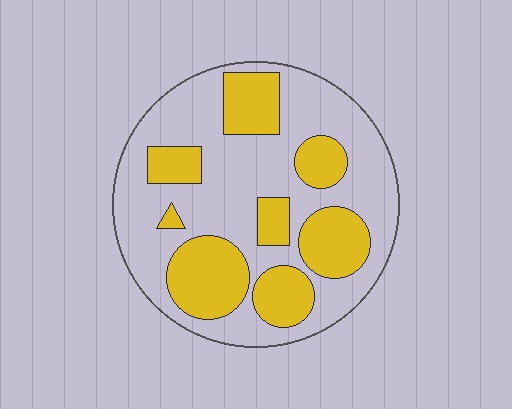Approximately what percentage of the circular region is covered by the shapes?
Approximately 35%.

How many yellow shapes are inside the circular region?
8.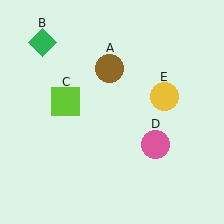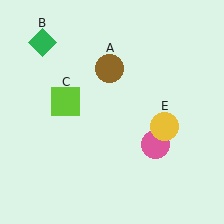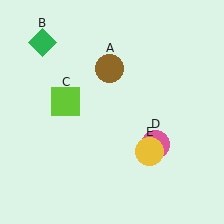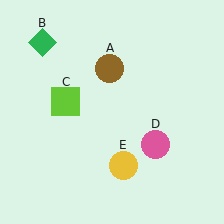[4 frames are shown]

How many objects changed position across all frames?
1 object changed position: yellow circle (object E).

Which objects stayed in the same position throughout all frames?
Brown circle (object A) and green diamond (object B) and lime square (object C) and pink circle (object D) remained stationary.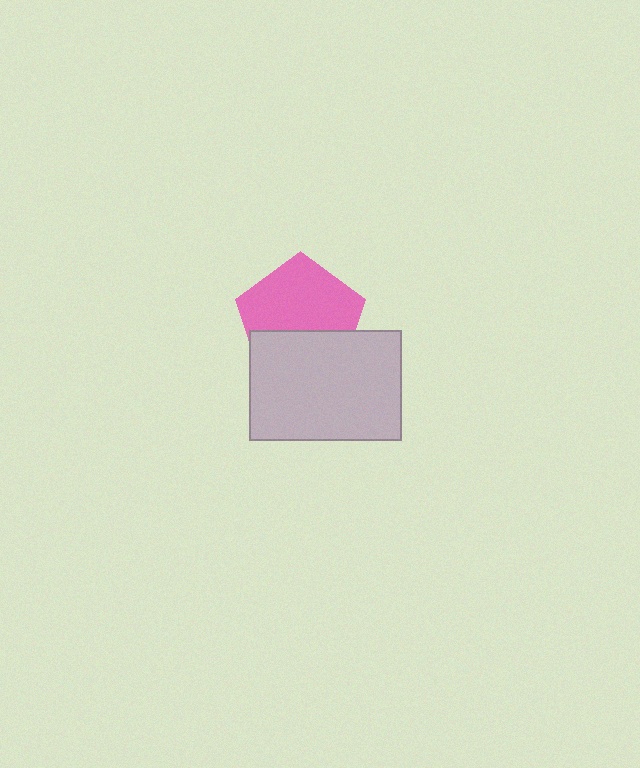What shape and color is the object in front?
The object in front is a light gray rectangle.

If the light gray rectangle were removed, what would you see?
You would see the complete pink pentagon.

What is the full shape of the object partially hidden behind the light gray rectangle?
The partially hidden object is a pink pentagon.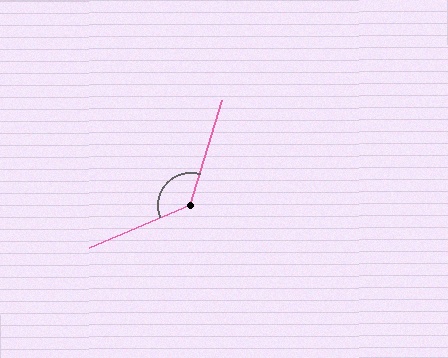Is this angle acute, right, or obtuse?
It is obtuse.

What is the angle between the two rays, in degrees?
Approximately 130 degrees.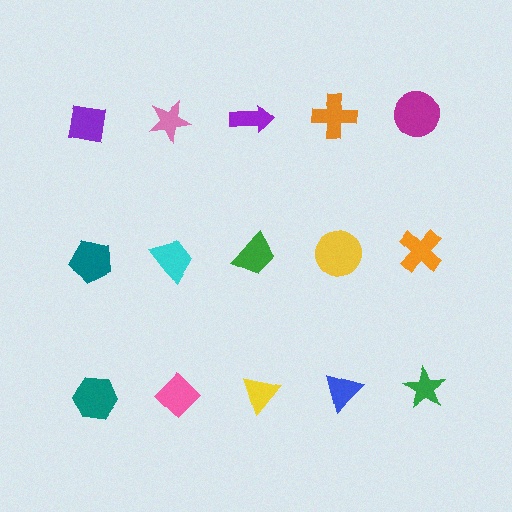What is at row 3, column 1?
A teal hexagon.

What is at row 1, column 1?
A purple square.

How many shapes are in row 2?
5 shapes.